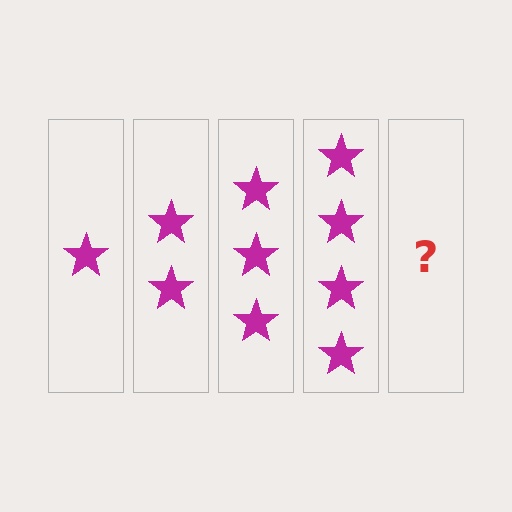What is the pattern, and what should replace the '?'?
The pattern is that each step adds one more star. The '?' should be 5 stars.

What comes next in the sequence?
The next element should be 5 stars.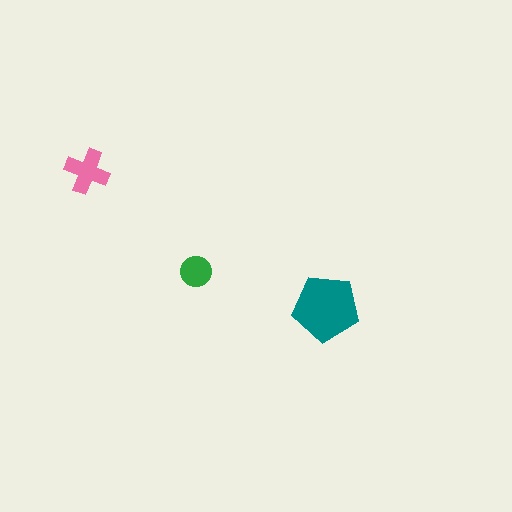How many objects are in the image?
There are 3 objects in the image.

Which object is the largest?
The teal pentagon.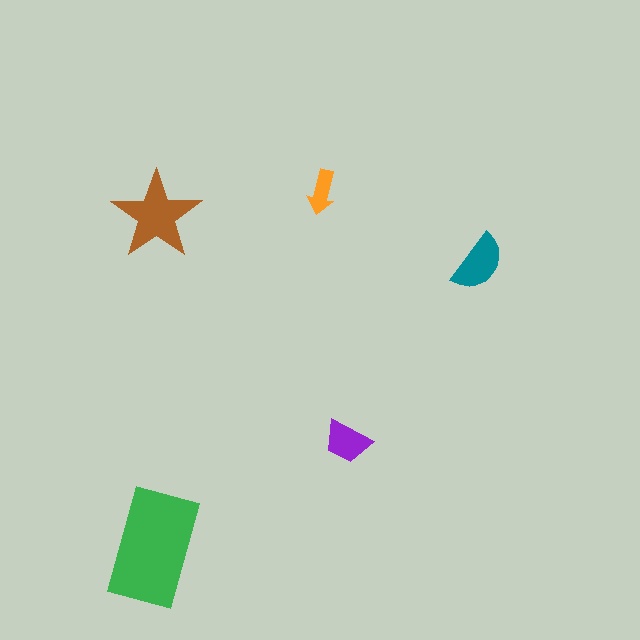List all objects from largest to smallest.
The green rectangle, the brown star, the teal semicircle, the purple trapezoid, the orange arrow.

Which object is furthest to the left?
The green rectangle is leftmost.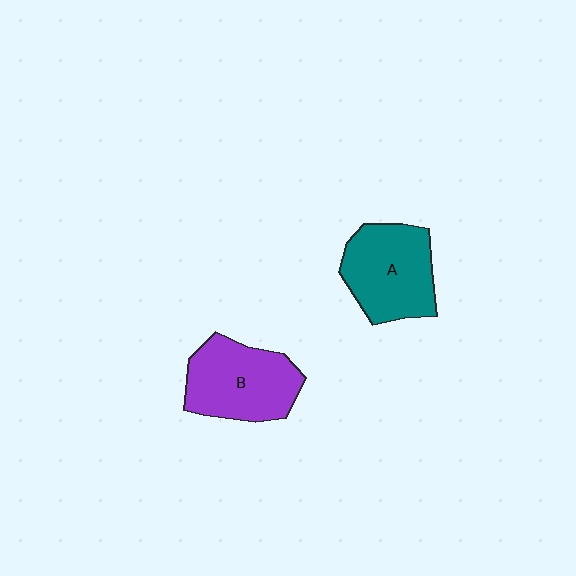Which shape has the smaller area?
Shape A (teal).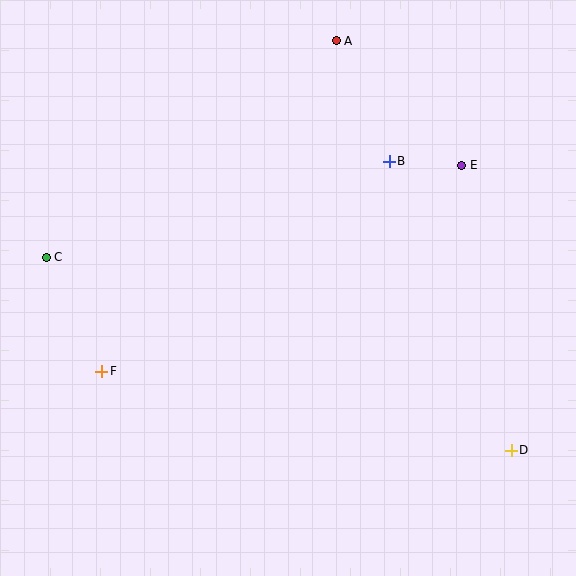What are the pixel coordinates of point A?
Point A is at (336, 41).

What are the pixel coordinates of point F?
Point F is at (102, 371).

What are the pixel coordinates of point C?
Point C is at (46, 257).